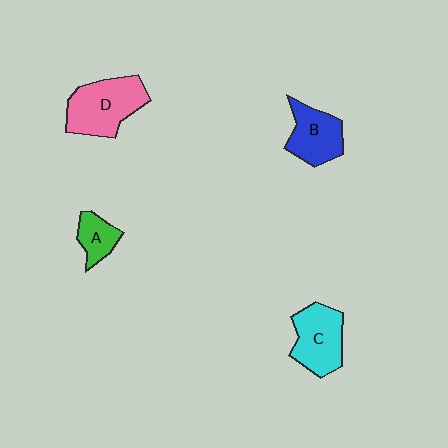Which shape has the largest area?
Shape D (pink).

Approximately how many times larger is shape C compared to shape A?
Approximately 1.9 times.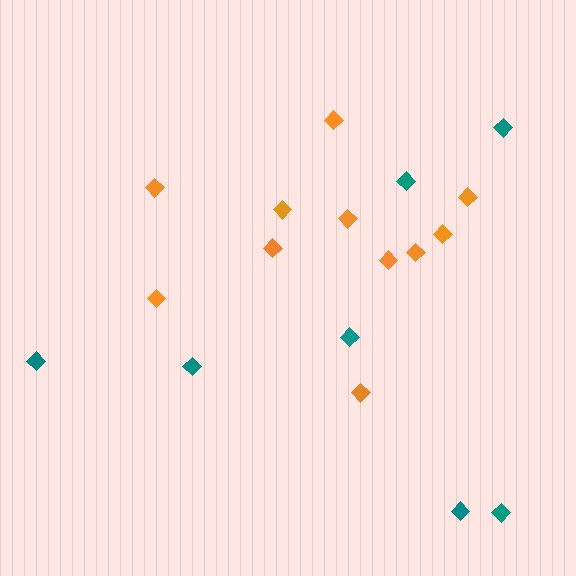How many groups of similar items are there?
There are 2 groups: one group of teal diamonds (7) and one group of orange diamonds (11).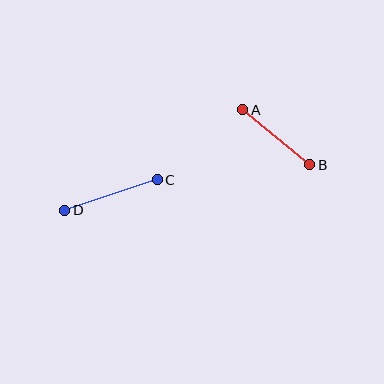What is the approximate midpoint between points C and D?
The midpoint is at approximately (111, 195) pixels.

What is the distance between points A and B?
The distance is approximately 87 pixels.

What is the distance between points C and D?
The distance is approximately 97 pixels.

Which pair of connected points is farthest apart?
Points C and D are farthest apart.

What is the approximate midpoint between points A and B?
The midpoint is at approximately (276, 137) pixels.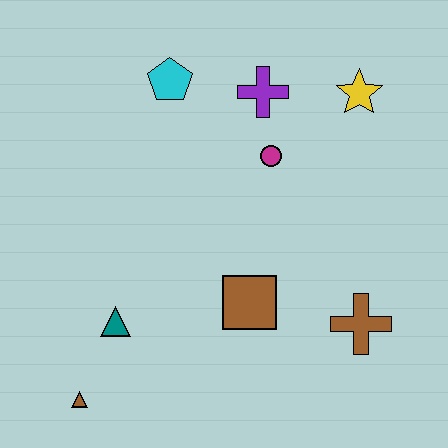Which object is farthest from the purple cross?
The brown triangle is farthest from the purple cross.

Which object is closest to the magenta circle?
The purple cross is closest to the magenta circle.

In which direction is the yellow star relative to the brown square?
The yellow star is above the brown square.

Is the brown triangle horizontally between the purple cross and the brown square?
No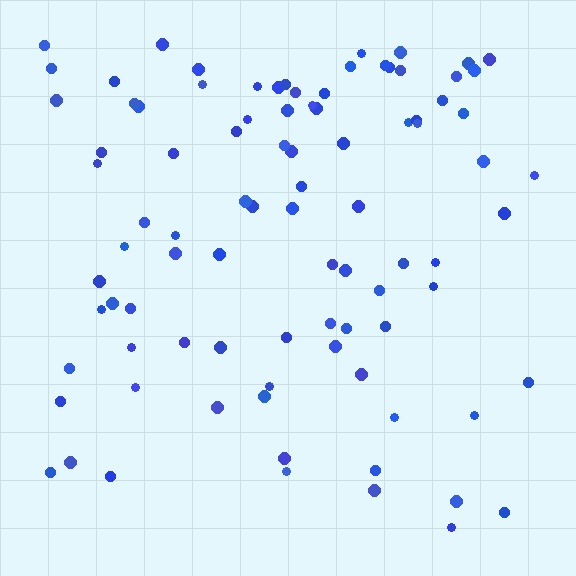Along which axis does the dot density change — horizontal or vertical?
Vertical.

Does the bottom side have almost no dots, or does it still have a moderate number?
Still a moderate number, just noticeably fewer than the top.